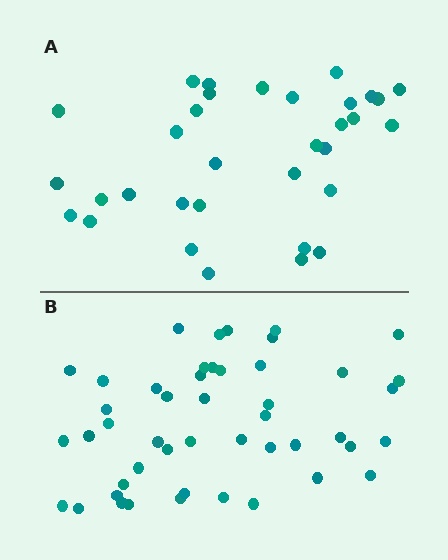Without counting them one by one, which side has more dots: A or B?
Region B (the bottom region) has more dots.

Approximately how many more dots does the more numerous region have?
Region B has approximately 15 more dots than region A.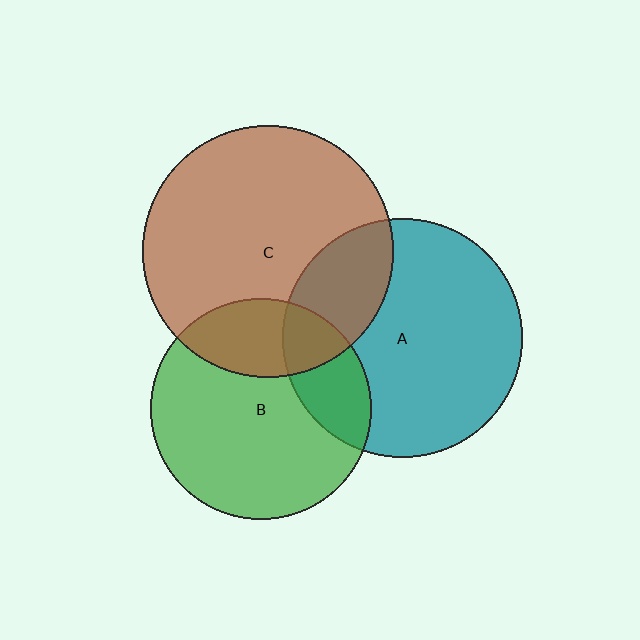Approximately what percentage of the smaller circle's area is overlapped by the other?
Approximately 25%.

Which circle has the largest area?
Circle C (brown).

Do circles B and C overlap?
Yes.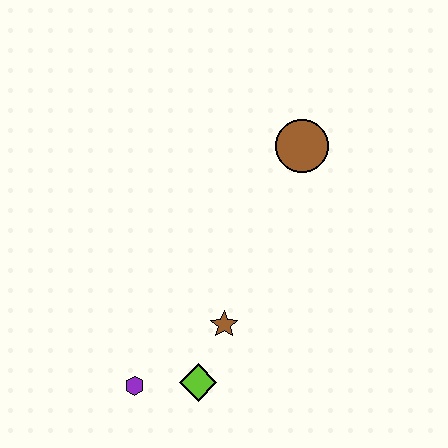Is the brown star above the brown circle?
No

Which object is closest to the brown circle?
The brown star is closest to the brown circle.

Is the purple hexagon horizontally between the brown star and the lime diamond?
No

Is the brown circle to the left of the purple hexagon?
No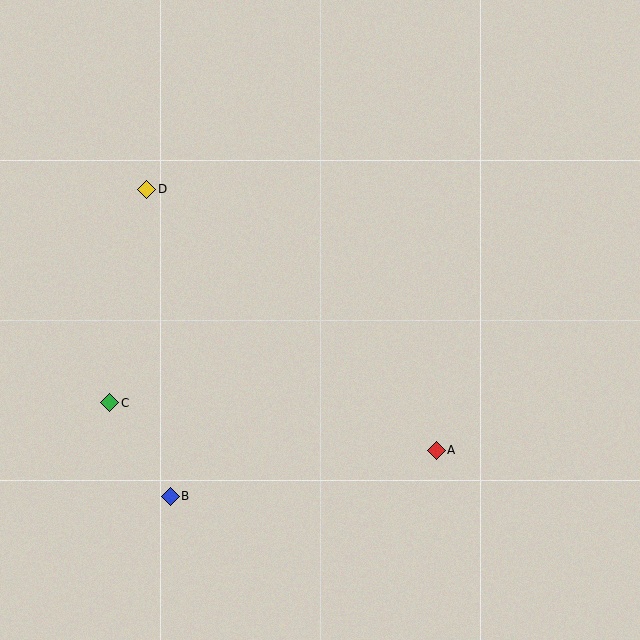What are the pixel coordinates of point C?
Point C is at (110, 403).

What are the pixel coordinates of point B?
Point B is at (170, 496).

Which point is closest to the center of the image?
Point A at (436, 450) is closest to the center.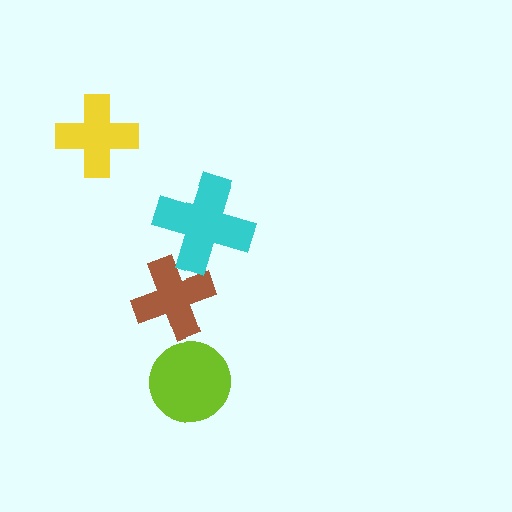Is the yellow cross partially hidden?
No, no other shape covers it.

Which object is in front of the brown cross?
The cyan cross is in front of the brown cross.